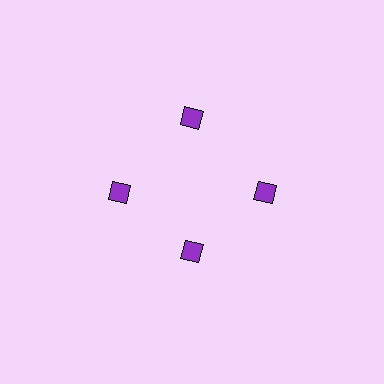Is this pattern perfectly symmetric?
No. The 4 purple diamonds are arranged in a ring, but one element near the 6 o'clock position is pulled inward toward the center, breaking the 4-fold rotational symmetry.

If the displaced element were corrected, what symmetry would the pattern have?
It would have 4-fold rotational symmetry — the pattern would map onto itself every 90 degrees.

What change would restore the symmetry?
The symmetry would be restored by moving it outward, back onto the ring so that all 4 diamonds sit at equal angles and equal distance from the center.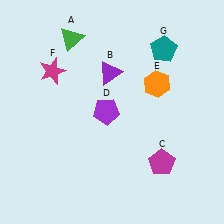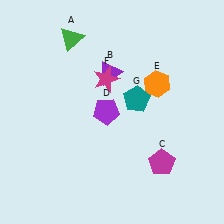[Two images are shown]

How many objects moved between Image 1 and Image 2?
2 objects moved between the two images.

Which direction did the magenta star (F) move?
The magenta star (F) moved right.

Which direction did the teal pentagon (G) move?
The teal pentagon (G) moved down.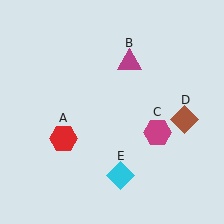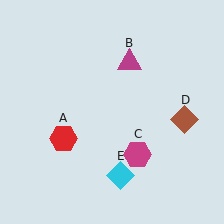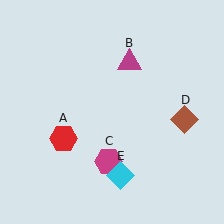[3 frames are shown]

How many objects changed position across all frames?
1 object changed position: magenta hexagon (object C).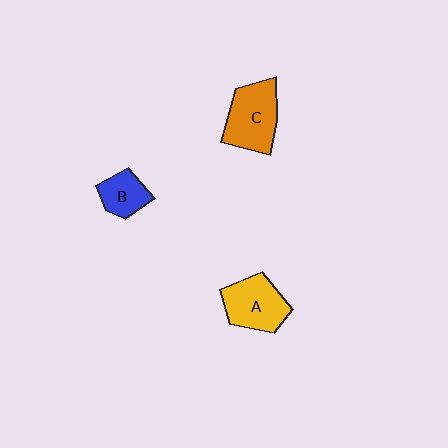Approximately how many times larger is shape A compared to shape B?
Approximately 1.6 times.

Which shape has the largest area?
Shape C (orange).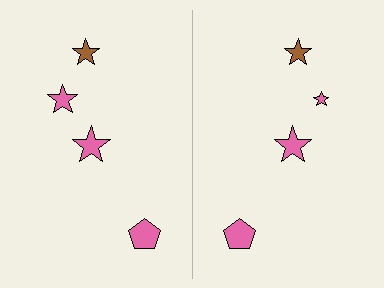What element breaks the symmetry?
The pink star on the right side has a different size than its mirror counterpart.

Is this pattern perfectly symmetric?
No, the pattern is not perfectly symmetric. The pink star on the right side has a different size than its mirror counterpart.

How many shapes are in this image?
There are 8 shapes in this image.